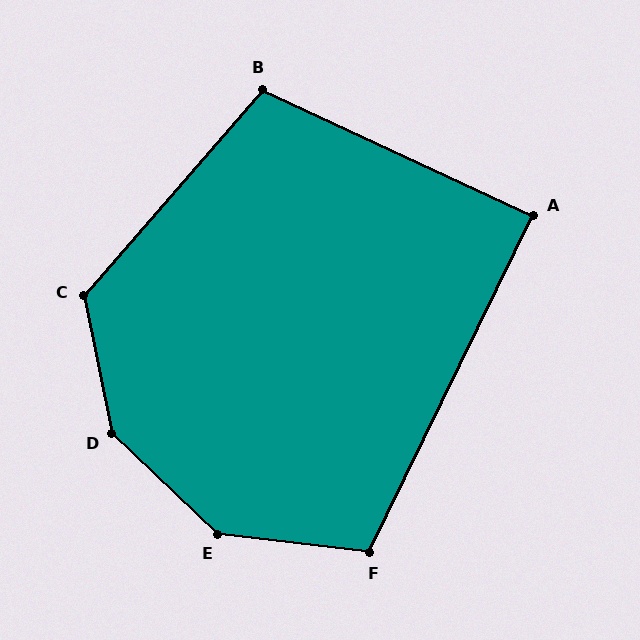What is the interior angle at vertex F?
Approximately 109 degrees (obtuse).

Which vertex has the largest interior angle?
D, at approximately 145 degrees.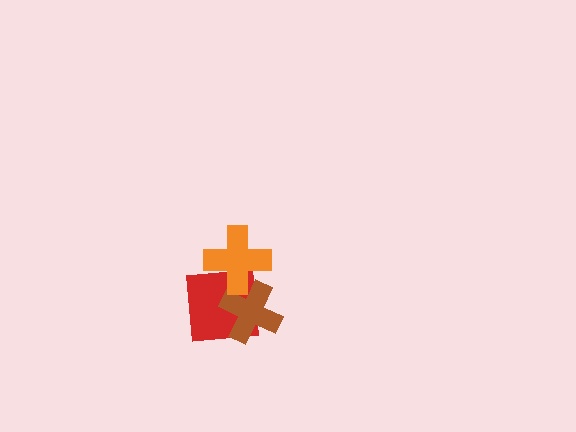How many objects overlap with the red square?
2 objects overlap with the red square.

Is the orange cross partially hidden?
No, no other shape covers it.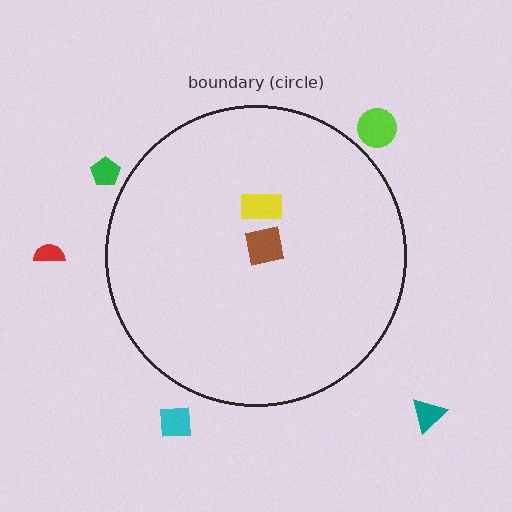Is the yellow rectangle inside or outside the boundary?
Inside.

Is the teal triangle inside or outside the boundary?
Outside.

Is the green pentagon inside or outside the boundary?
Outside.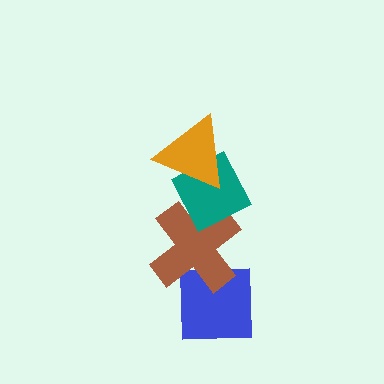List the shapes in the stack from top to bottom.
From top to bottom: the orange triangle, the teal diamond, the brown cross, the blue square.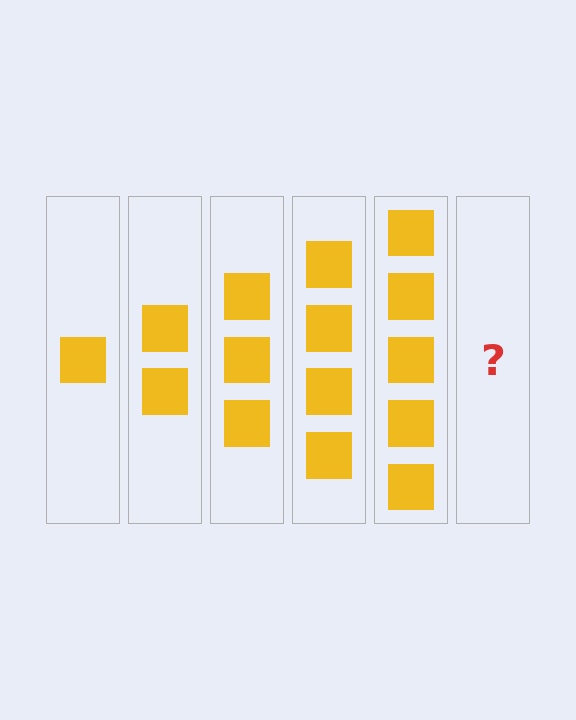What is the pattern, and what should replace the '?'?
The pattern is that each step adds one more square. The '?' should be 6 squares.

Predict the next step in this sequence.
The next step is 6 squares.